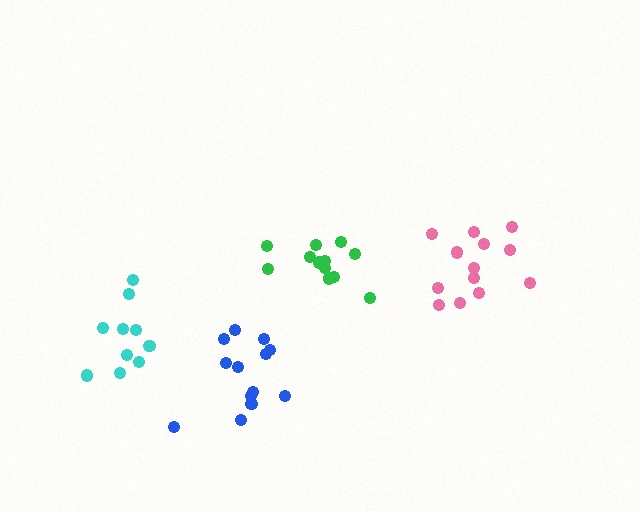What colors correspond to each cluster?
The clusters are colored: blue, green, cyan, pink.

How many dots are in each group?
Group 1: 13 dots, Group 2: 12 dots, Group 3: 10 dots, Group 4: 13 dots (48 total).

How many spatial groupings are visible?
There are 4 spatial groupings.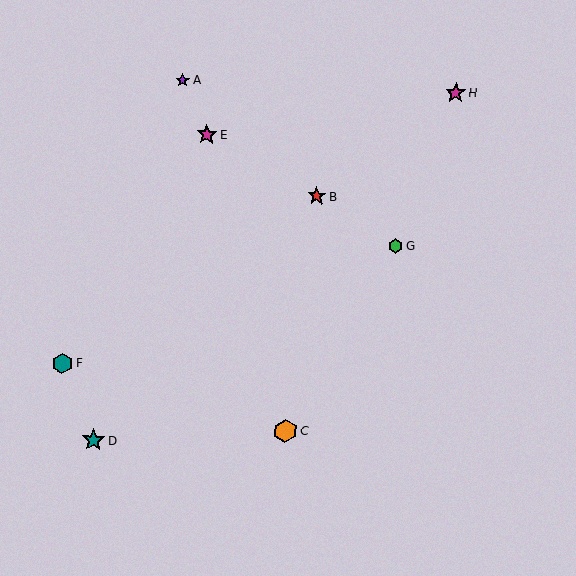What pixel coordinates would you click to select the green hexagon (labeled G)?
Click at (395, 246) to select the green hexagon G.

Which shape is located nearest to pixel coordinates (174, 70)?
The purple star (labeled A) at (182, 81) is nearest to that location.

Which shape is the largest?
The orange hexagon (labeled C) is the largest.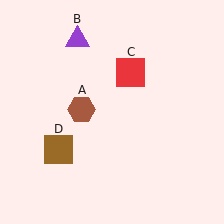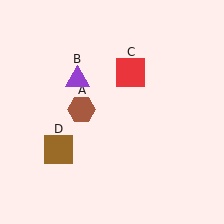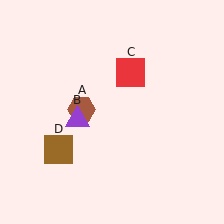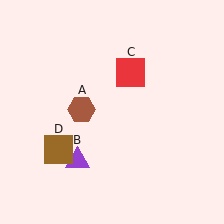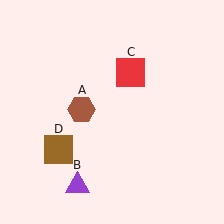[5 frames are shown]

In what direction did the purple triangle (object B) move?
The purple triangle (object B) moved down.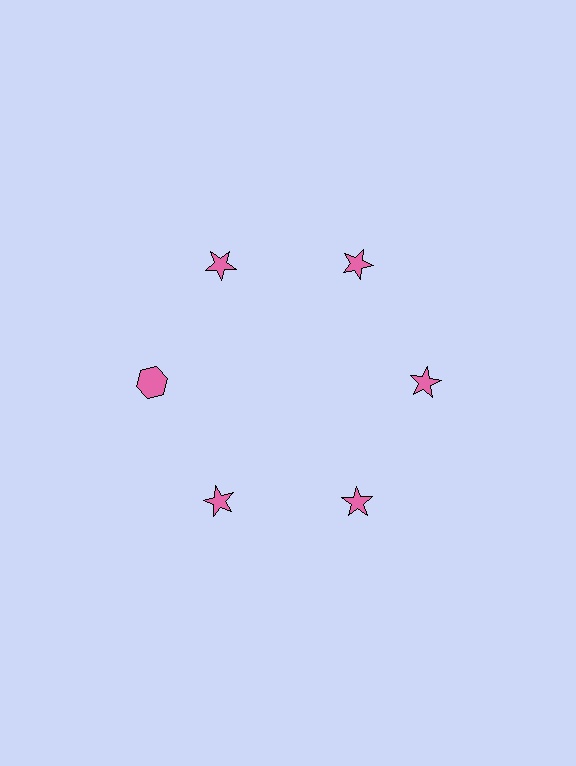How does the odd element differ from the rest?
It has a different shape: hexagon instead of star.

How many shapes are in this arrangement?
There are 6 shapes arranged in a ring pattern.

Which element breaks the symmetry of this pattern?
The pink hexagon at roughly the 9 o'clock position breaks the symmetry. All other shapes are pink stars.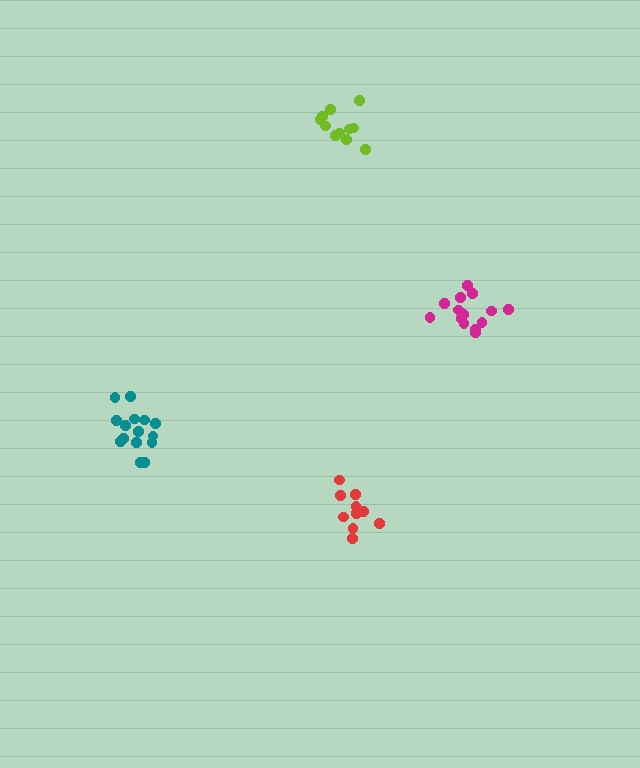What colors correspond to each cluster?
The clusters are colored: magenta, lime, red, teal.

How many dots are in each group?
Group 1: 15 dots, Group 2: 11 dots, Group 3: 10 dots, Group 4: 15 dots (51 total).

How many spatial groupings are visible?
There are 4 spatial groupings.